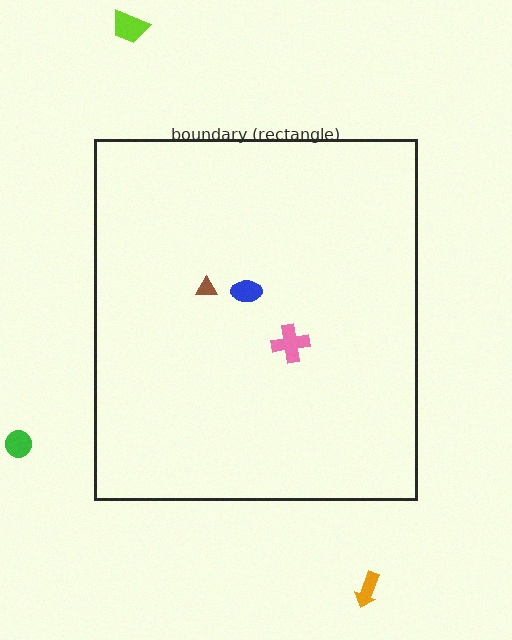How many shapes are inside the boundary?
3 inside, 3 outside.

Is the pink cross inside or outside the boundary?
Inside.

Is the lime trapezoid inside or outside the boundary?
Outside.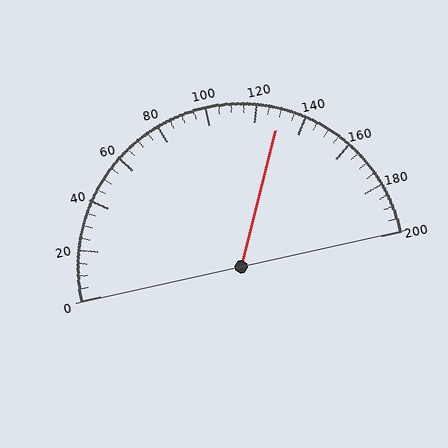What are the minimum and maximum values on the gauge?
The gauge ranges from 0 to 200.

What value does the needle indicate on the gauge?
The needle indicates approximately 130.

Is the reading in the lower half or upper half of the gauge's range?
The reading is in the upper half of the range (0 to 200).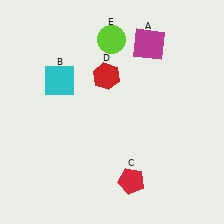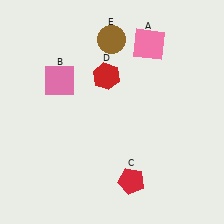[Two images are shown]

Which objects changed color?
A changed from magenta to pink. B changed from cyan to pink. E changed from lime to brown.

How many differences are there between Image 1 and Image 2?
There are 3 differences between the two images.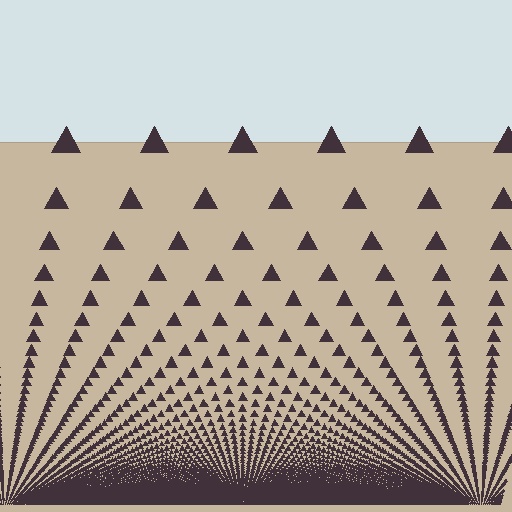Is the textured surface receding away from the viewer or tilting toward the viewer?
The surface appears to tilt toward the viewer. Texture elements get larger and sparser toward the top.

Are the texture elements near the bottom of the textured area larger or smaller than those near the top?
Smaller. The gradient is inverted — elements near the bottom are smaller and denser.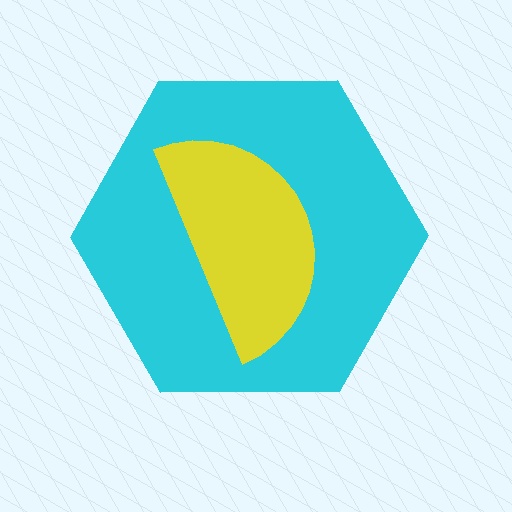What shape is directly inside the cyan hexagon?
The yellow semicircle.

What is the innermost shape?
The yellow semicircle.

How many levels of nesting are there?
2.